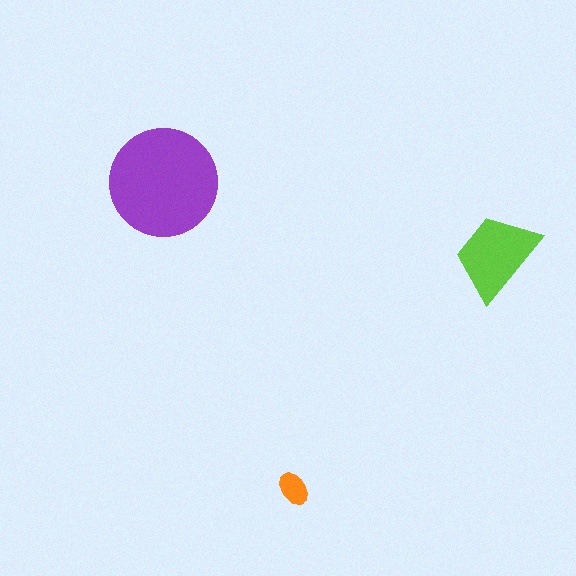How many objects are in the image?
There are 3 objects in the image.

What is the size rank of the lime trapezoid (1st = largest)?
2nd.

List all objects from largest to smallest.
The purple circle, the lime trapezoid, the orange ellipse.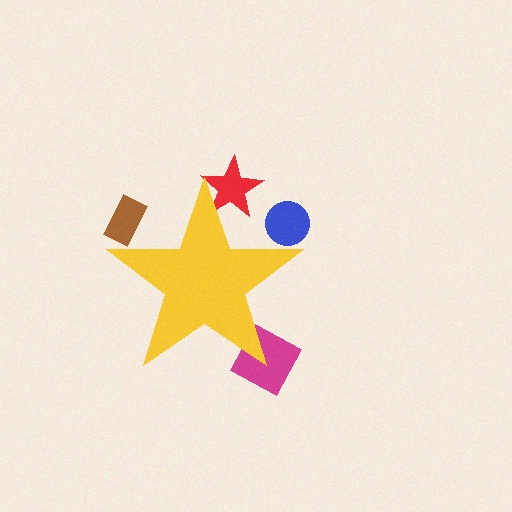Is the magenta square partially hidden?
Yes, the magenta square is partially hidden behind the yellow star.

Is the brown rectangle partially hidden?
Yes, the brown rectangle is partially hidden behind the yellow star.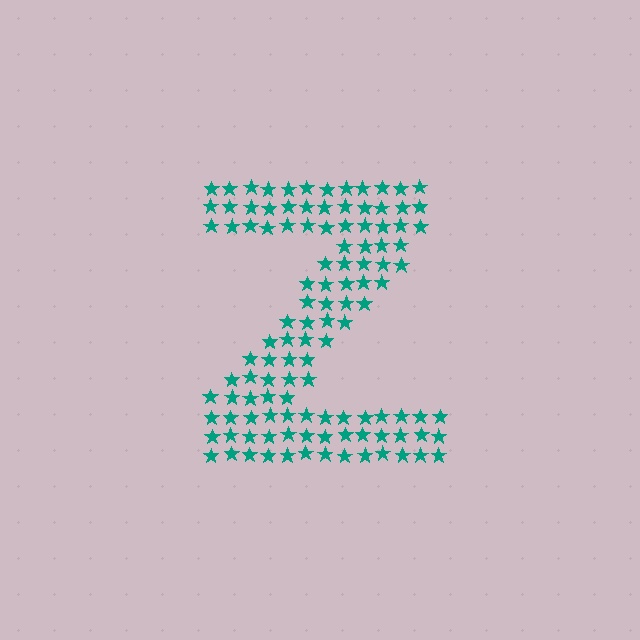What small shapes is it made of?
It is made of small stars.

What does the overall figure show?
The overall figure shows the letter Z.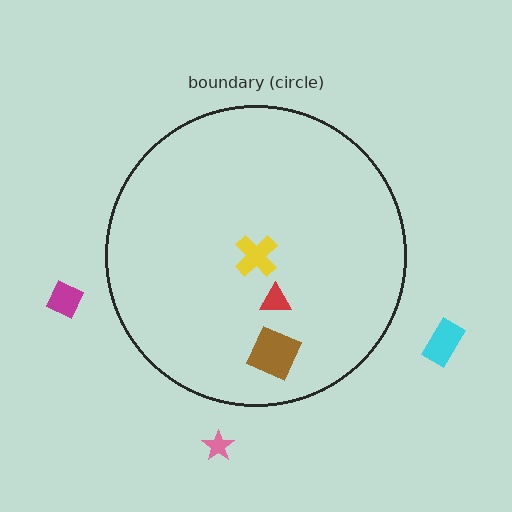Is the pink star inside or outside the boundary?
Outside.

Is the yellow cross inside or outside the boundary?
Inside.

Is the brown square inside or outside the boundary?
Inside.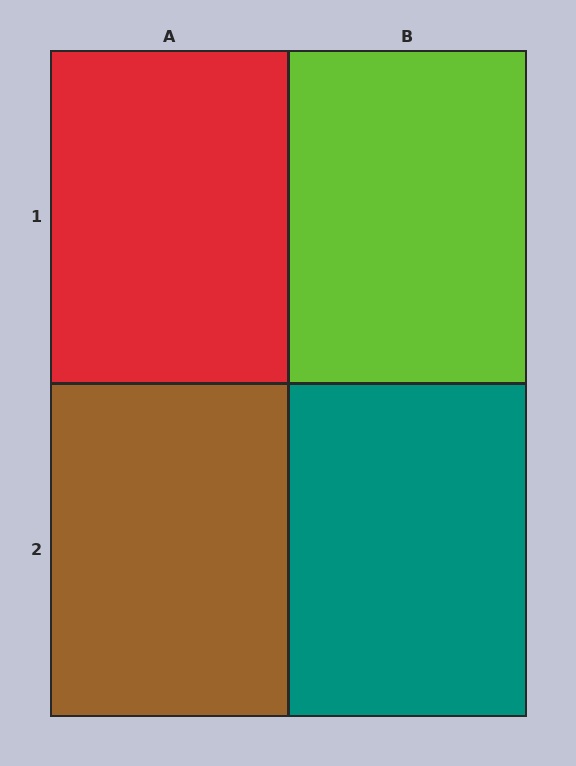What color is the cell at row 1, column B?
Lime.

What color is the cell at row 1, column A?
Red.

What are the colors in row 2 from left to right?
Brown, teal.